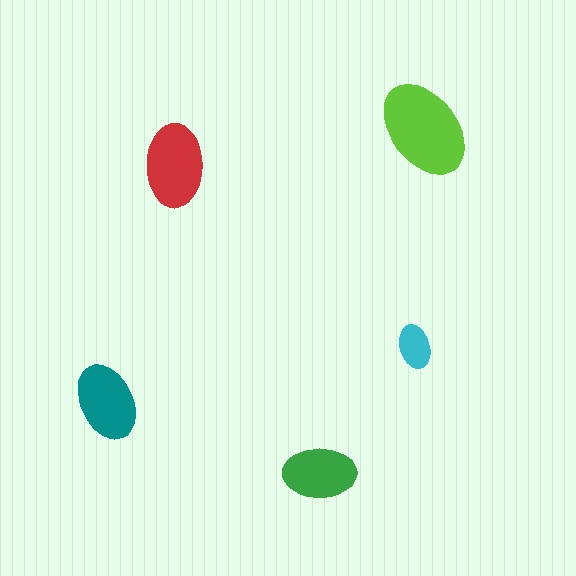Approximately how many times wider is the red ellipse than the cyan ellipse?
About 2 times wider.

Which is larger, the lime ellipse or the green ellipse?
The lime one.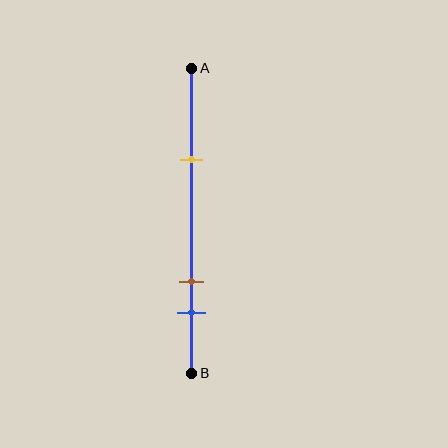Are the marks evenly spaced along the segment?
No, the marks are not evenly spaced.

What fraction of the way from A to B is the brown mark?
The brown mark is approximately 70% (0.7) of the way from A to B.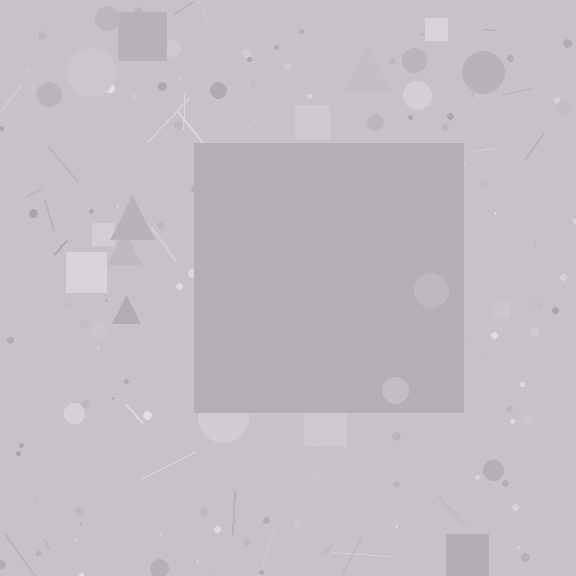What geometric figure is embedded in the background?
A square is embedded in the background.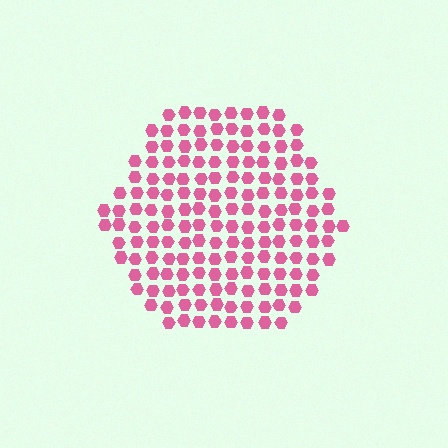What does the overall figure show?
The overall figure shows a hexagon.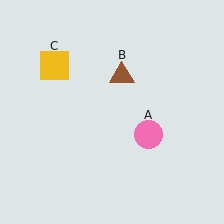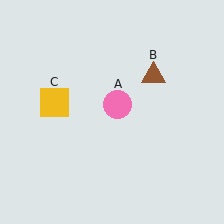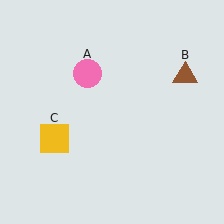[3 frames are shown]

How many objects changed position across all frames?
3 objects changed position: pink circle (object A), brown triangle (object B), yellow square (object C).